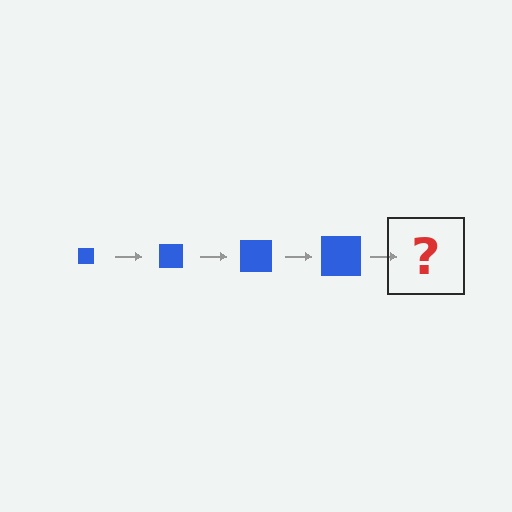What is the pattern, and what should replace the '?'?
The pattern is that the square gets progressively larger each step. The '?' should be a blue square, larger than the previous one.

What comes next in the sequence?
The next element should be a blue square, larger than the previous one.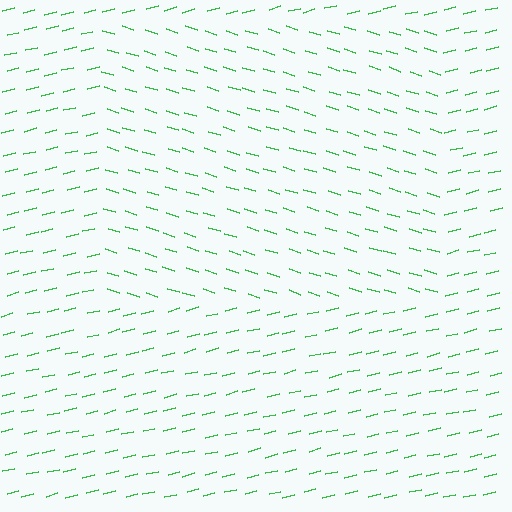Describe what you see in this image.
The image is filled with small green line segments. A rectangle region in the image has lines oriented differently from the surrounding lines, creating a visible texture boundary.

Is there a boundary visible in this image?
Yes, there is a texture boundary formed by a change in line orientation.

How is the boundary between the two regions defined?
The boundary is defined purely by a change in line orientation (approximately 31 degrees difference). All lines are the same color and thickness.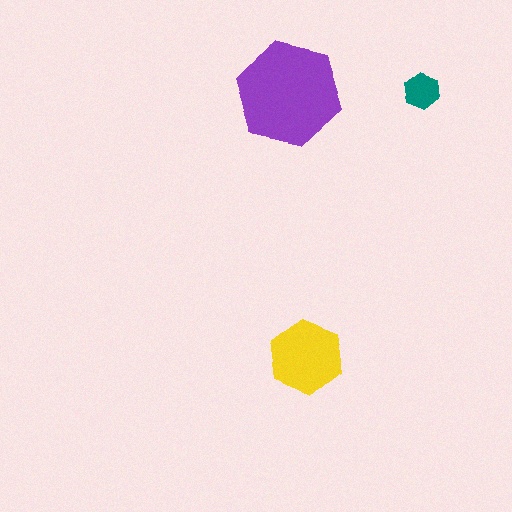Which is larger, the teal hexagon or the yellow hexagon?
The yellow one.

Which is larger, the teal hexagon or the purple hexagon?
The purple one.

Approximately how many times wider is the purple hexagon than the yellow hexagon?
About 1.5 times wider.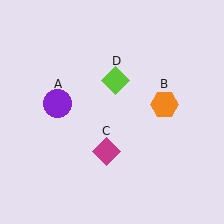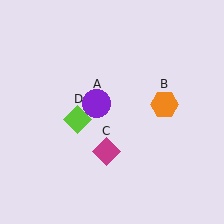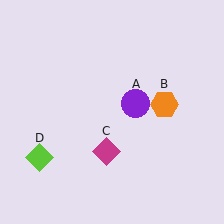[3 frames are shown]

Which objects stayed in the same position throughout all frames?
Orange hexagon (object B) and magenta diamond (object C) remained stationary.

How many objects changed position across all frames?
2 objects changed position: purple circle (object A), lime diamond (object D).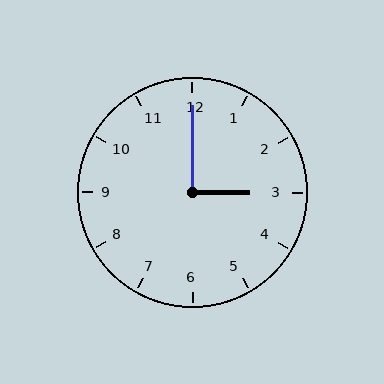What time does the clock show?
3:00.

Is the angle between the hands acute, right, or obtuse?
It is right.